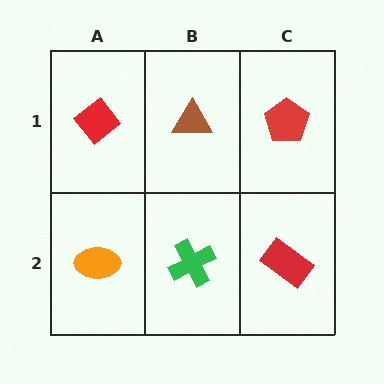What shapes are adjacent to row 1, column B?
A green cross (row 2, column B), a red diamond (row 1, column A), a red pentagon (row 1, column C).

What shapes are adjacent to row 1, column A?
An orange ellipse (row 2, column A), a brown triangle (row 1, column B).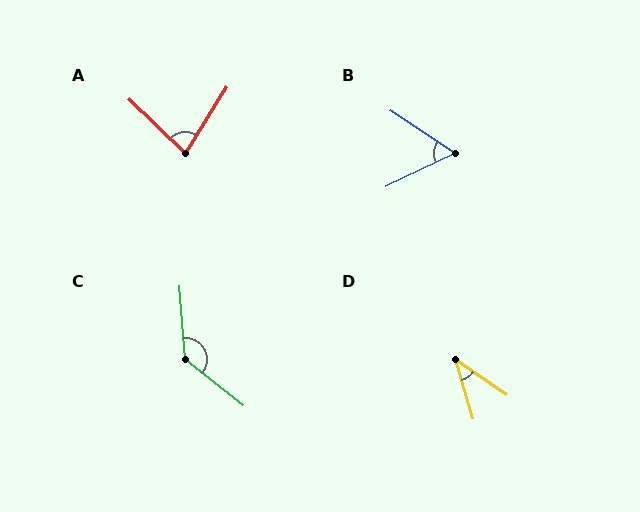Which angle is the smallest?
D, at approximately 39 degrees.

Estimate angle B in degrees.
Approximately 59 degrees.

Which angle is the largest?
C, at approximately 132 degrees.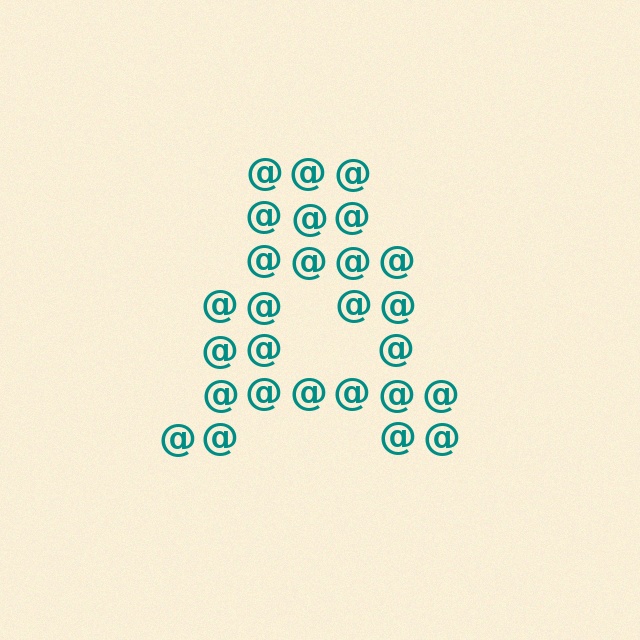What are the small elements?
The small elements are at signs.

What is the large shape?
The large shape is the letter A.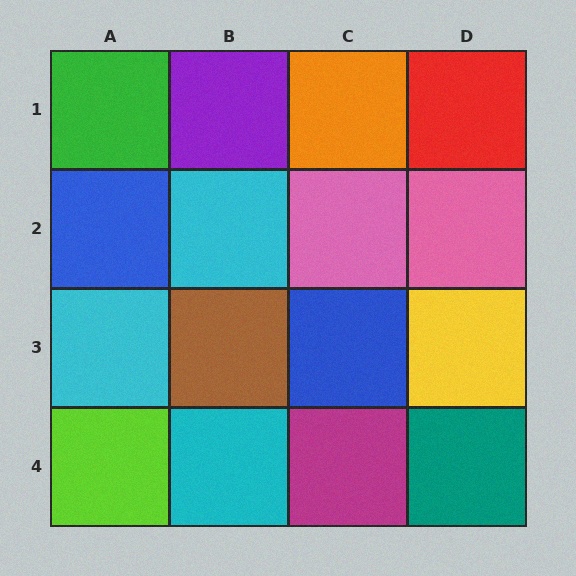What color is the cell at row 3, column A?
Cyan.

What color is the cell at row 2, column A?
Blue.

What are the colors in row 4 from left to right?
Lime, cyan, magenta, teal.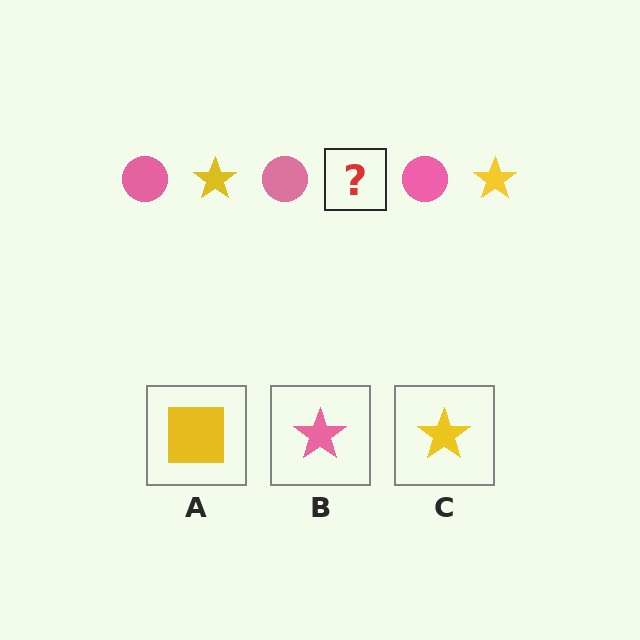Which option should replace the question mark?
Option C.